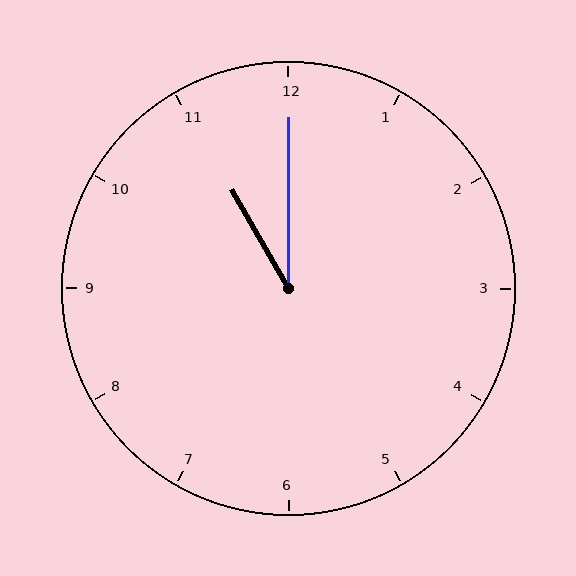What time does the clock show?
11:00.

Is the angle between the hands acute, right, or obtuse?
It is acute.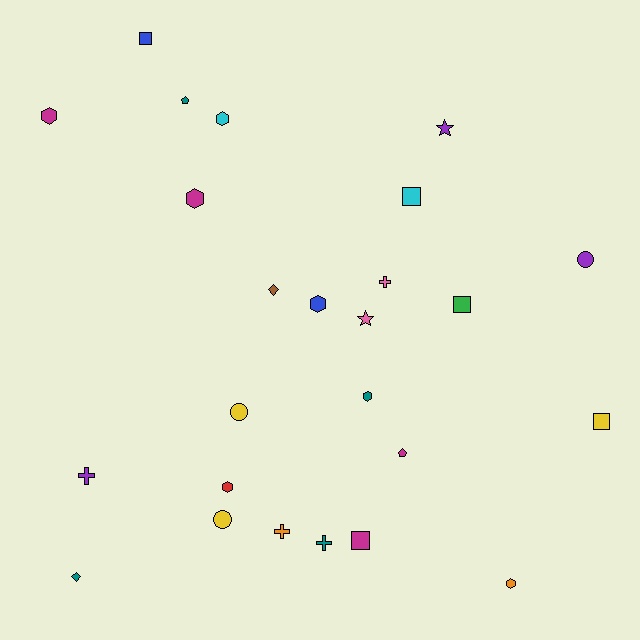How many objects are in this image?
There are 25 objects.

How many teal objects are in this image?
There are 4 teal objects.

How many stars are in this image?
There are 2 stars.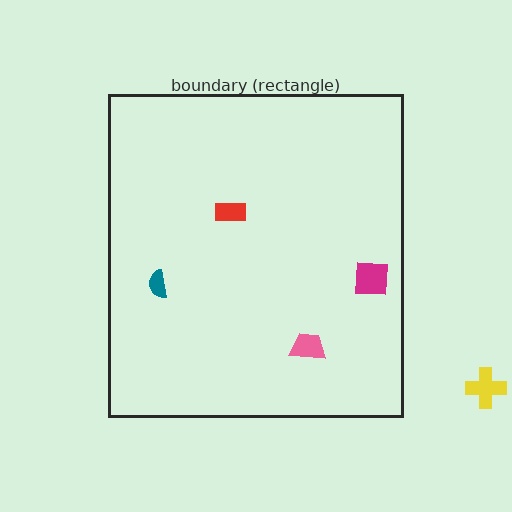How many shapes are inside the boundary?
4 inside, 1 outside.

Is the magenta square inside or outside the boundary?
Inside.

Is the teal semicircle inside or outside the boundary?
Inside.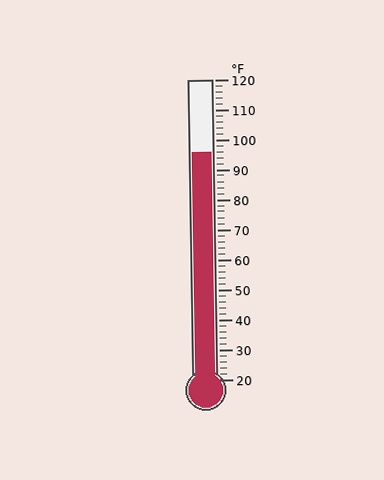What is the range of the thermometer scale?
The thermometer scale ranges from 20°F to 120°F.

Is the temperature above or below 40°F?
The temperature is above 40°F.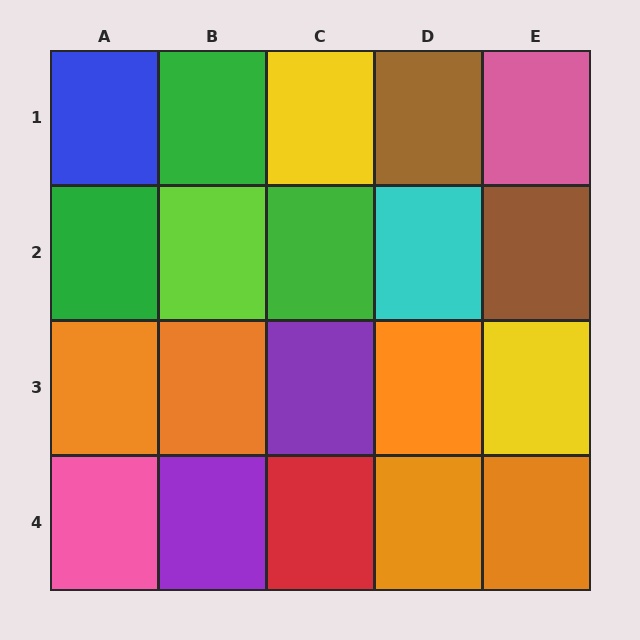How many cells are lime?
1 cell is lime.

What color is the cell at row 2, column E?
Brown.